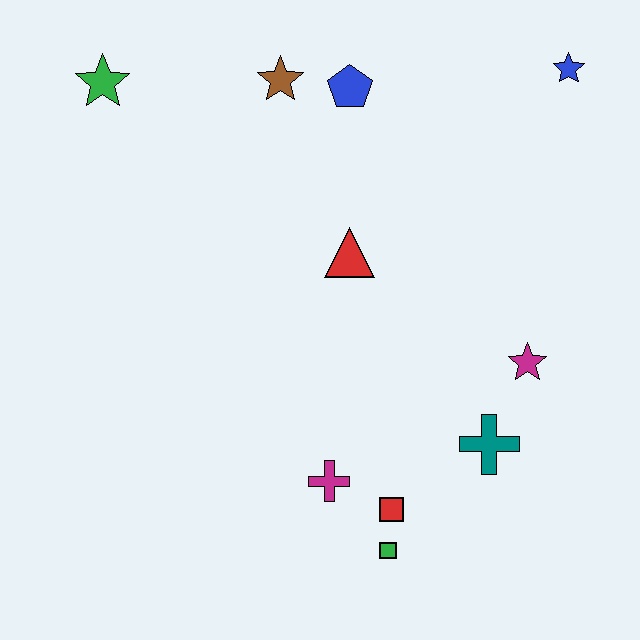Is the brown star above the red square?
Yes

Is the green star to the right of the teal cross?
No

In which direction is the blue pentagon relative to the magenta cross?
The blue pentagon is above the magenta cross.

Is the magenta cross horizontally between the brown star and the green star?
No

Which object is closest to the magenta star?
The teal cross is closest to the magenta star.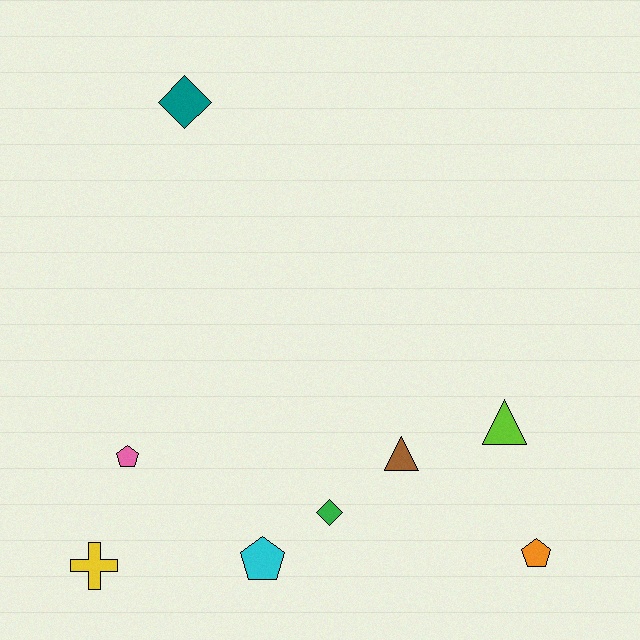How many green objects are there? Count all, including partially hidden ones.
There is 1 green object.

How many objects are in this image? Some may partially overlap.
There are 8 objects.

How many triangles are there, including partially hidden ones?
There are 2 triangles.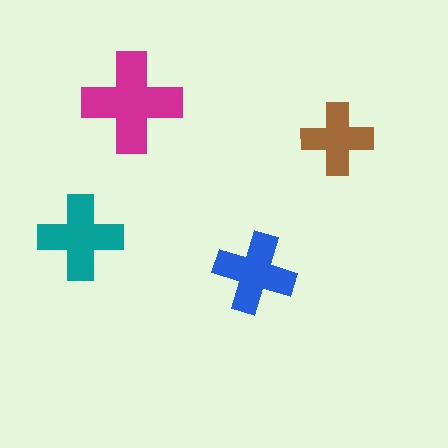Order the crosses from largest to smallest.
the magenta one, the teal one, the blue one, the brown one.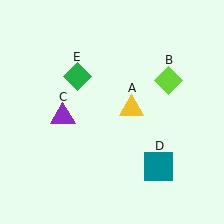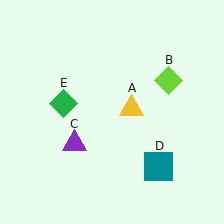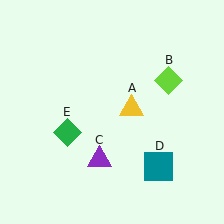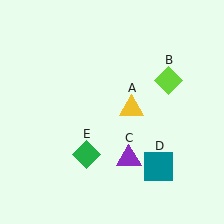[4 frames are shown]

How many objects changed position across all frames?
2 objects changed position: purple triangle (object C), green diamond (object E).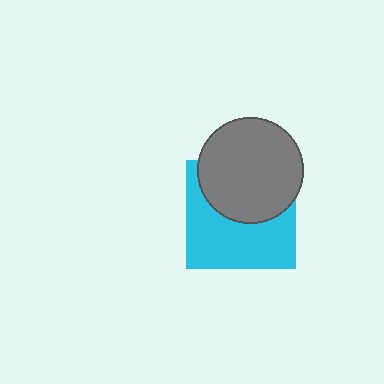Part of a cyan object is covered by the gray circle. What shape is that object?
It is a square.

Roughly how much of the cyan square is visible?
About half of it is visible (roughly 55%).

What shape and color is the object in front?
The object in front is a gray circle.